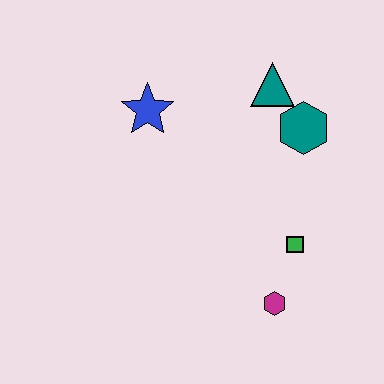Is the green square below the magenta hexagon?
No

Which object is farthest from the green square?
The blue star is farthest from the green square.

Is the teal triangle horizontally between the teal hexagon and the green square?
No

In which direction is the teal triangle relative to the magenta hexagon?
The teal triangle is above the magenta hexagon.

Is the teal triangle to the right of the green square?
No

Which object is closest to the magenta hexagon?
The green square is closest to the magenta hexagon.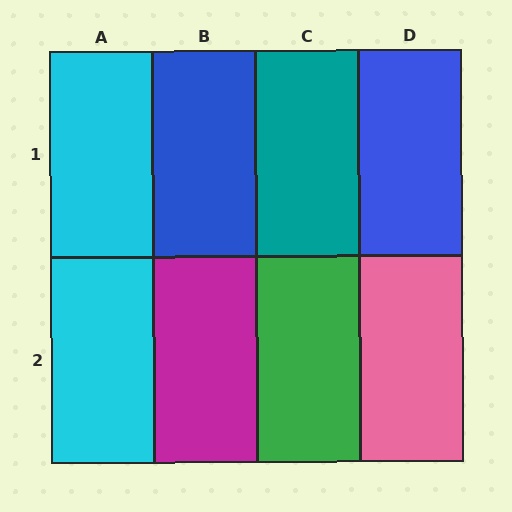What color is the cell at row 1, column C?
Teal.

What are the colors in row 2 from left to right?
Cyan, magenta, green, pink.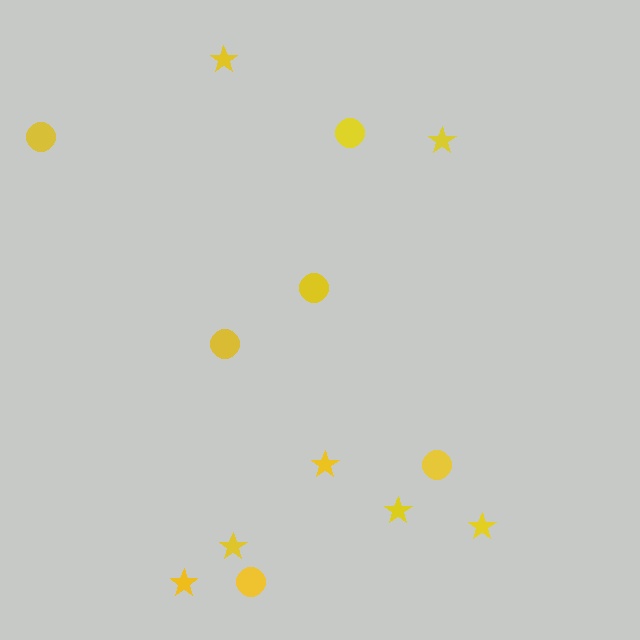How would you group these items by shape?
There are 2 groups: one group of circles (6) and one group of stars (7).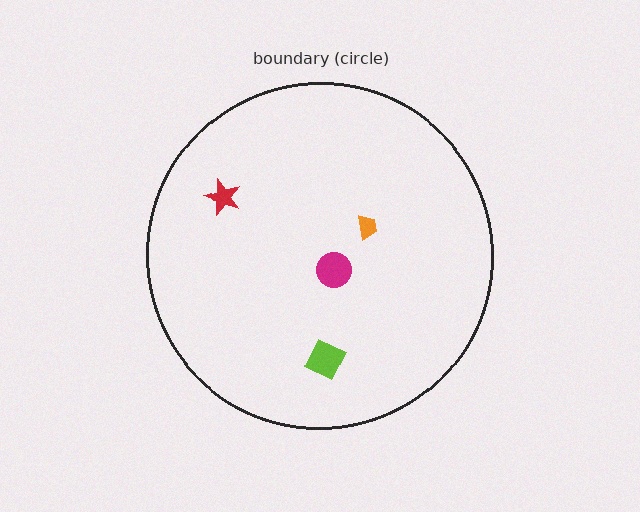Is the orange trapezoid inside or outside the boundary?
Inside.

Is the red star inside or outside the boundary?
Inside.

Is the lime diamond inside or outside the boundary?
Inside.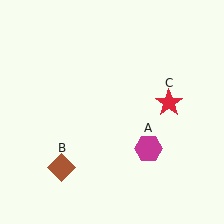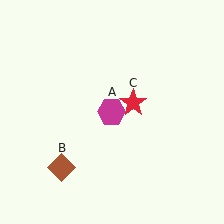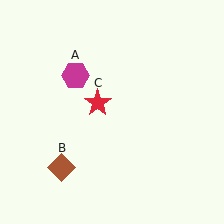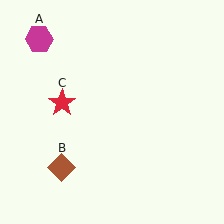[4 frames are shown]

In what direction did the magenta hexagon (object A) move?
The magenta hexagon (object A) moved up and to the left.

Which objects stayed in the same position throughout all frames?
Brown diamond (object B) remained stationary.